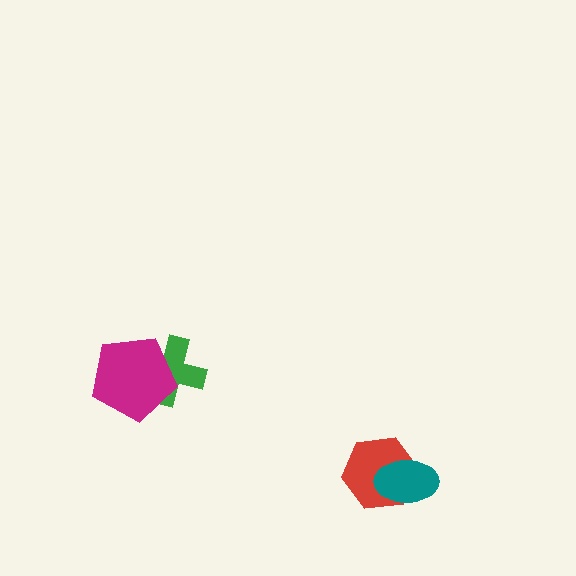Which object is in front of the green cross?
The magenta pentagon is in front of the green cross.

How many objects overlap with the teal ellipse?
1 object overlaps with the teal ellipse.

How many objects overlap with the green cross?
1 object overlaps with the green cross.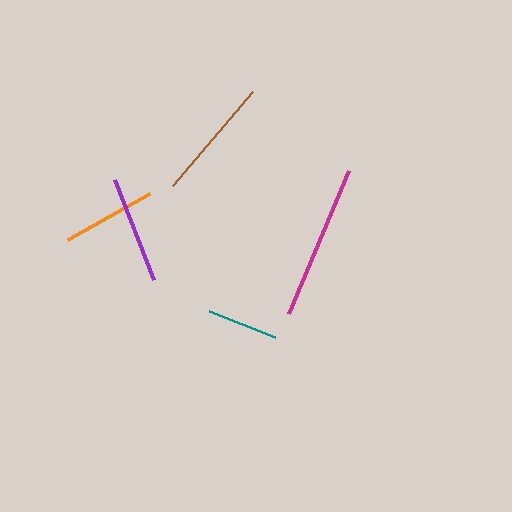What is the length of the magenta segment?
The magenta segment is approximately 155 pixels long.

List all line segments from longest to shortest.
From longest to shortest: magenta, brown, purple, orange, teal.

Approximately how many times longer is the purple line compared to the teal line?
The purple line is approximately 1.5 times the length of the teal line.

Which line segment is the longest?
The magenta line is the longest at approximately 155 pixels.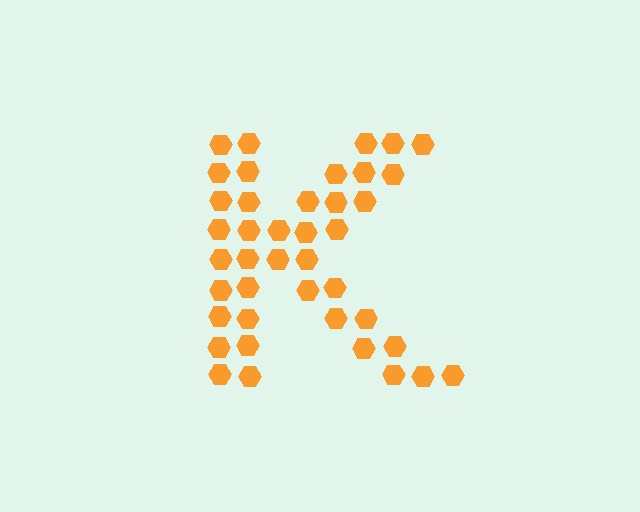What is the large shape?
The large shape is the letter K.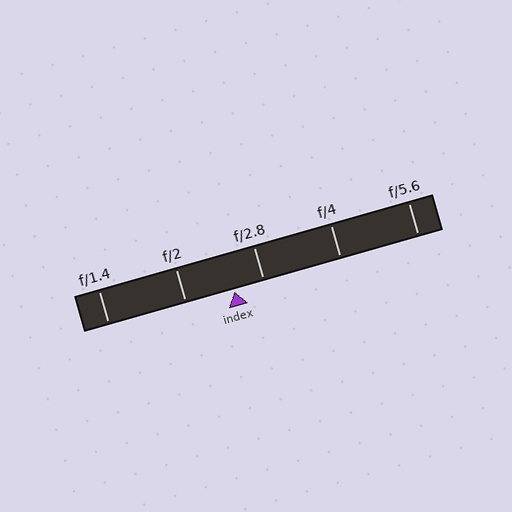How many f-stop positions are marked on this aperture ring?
There are 5 f-stop positions marked.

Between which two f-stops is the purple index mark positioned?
The index mark is between f/2 and f/2.8.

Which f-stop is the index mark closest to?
The index mark is closest to f/2.8.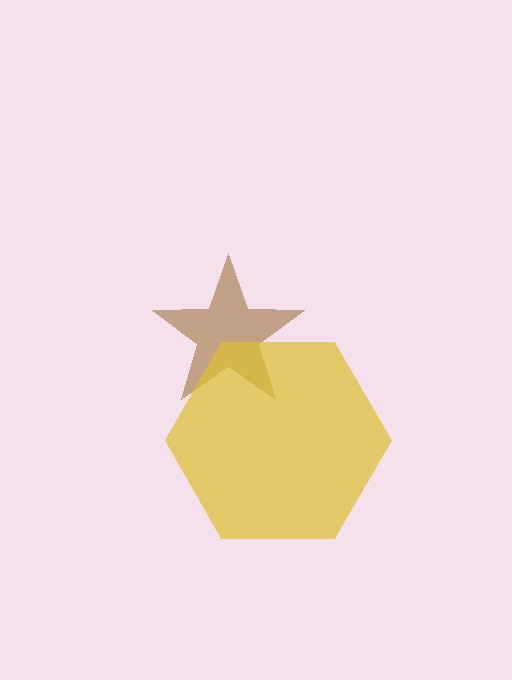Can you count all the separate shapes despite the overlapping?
Yes, there are 2 separate shapes.